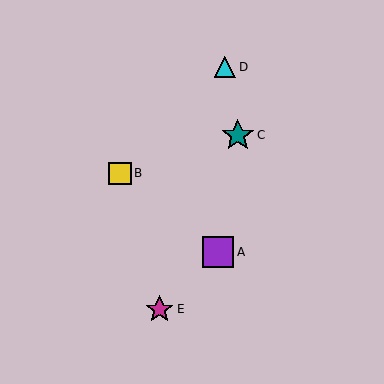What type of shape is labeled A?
Shape A is a purple square.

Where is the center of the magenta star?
The center of the magenta star is at (159, 309).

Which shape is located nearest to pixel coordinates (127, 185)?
The yellow square (labeled B) at (120, 173) is nearest to that location.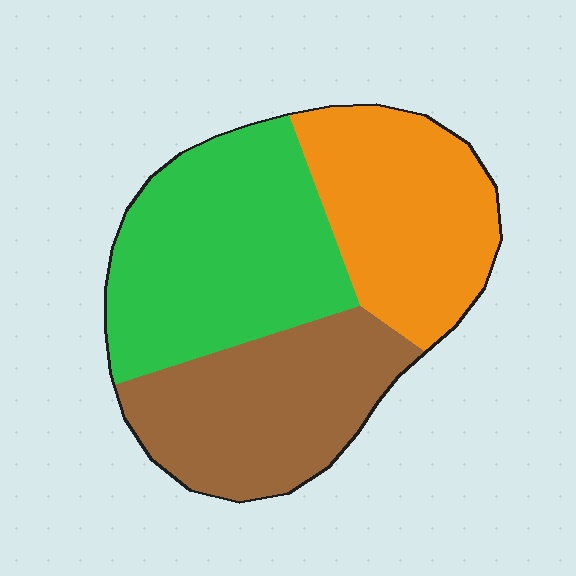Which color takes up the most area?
Green, at roughly 40%.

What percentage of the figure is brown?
Brown takes up about one third (1/3) of the figure.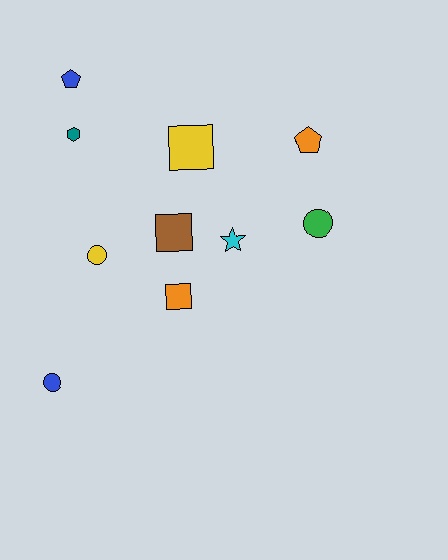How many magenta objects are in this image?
There are no magenta objects.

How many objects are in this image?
There are 10 objects.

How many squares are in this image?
There are 3 squares.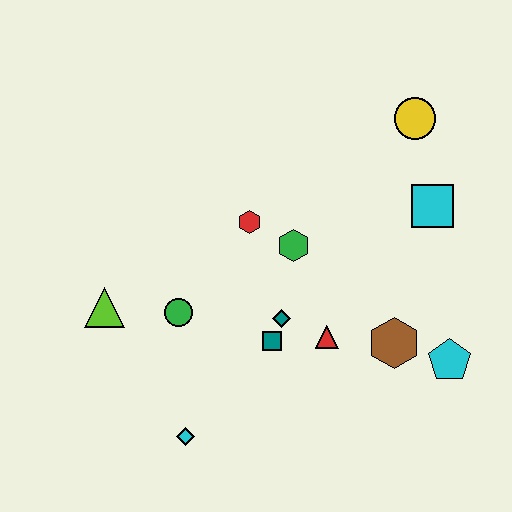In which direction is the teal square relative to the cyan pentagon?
The teal square is to the left of the cyan pentagon.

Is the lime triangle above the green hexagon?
No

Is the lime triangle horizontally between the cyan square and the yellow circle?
No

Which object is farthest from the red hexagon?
The cyan pentagon is farthest from the red hexagon.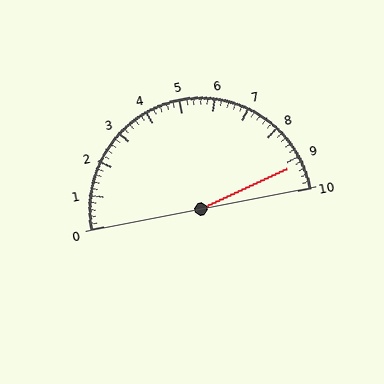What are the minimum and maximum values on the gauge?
The gauge ranges from 0 to 10.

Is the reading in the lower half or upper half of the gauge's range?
The reading is in the upper half of the range (0 to 10).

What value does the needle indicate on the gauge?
The needle indicates approximately 9.2.